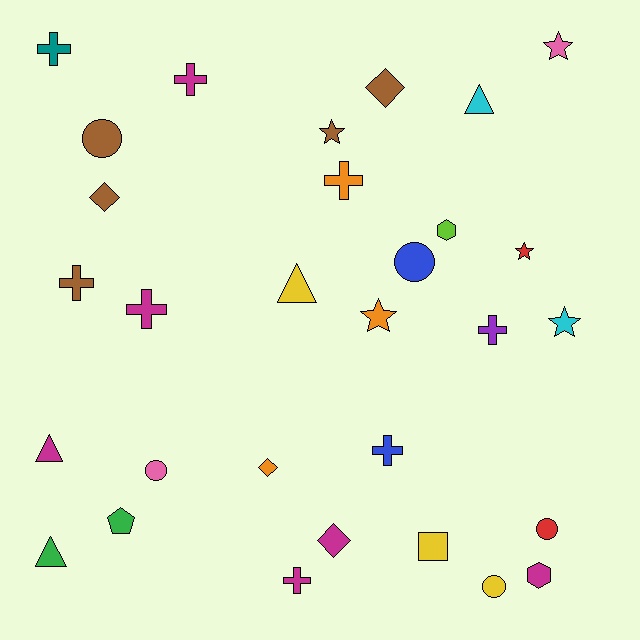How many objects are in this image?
There are 30 objects.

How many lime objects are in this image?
There is 1 lime object.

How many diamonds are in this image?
There are 4 diamonds.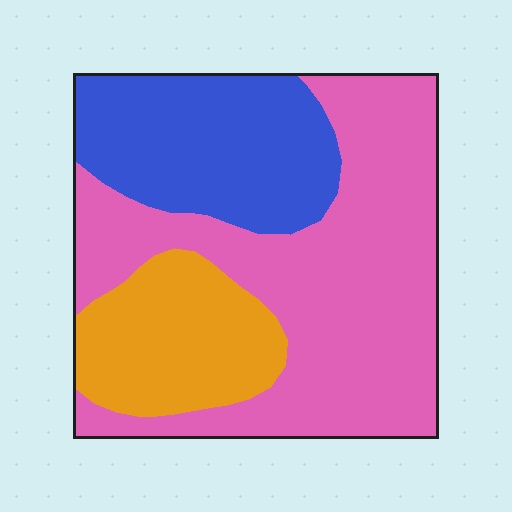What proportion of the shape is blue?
Blue covers 26% of the shape.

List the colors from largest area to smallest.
From largest to smallest: pink, blue, orange.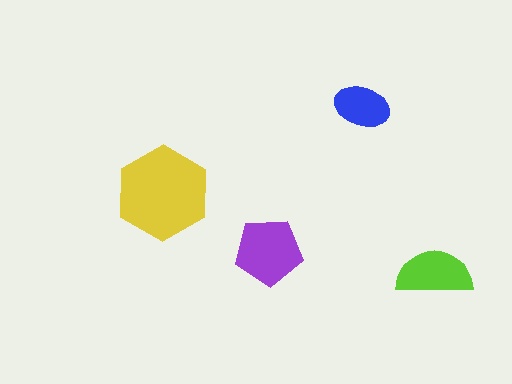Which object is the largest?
The yellow hexagon.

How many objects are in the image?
There are 4 objects in the image.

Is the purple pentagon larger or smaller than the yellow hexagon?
Smaller.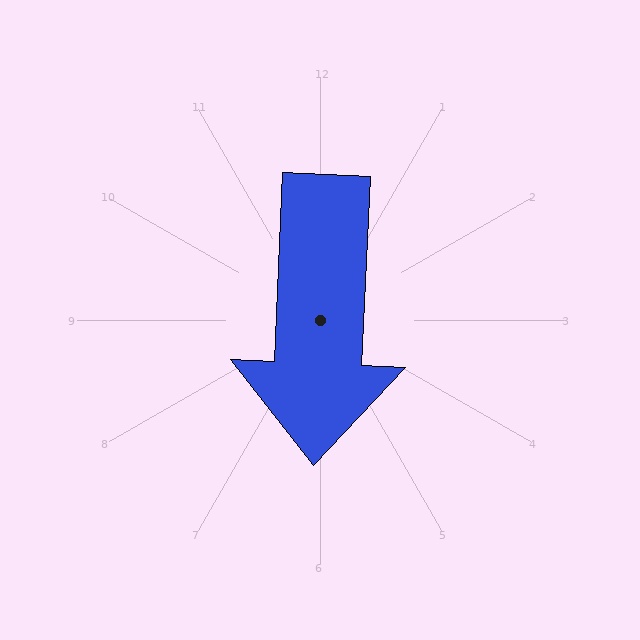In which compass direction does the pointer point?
South.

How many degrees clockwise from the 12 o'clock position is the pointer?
Approximately 183 degrees.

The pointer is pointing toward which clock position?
Roughly 6 o'clock.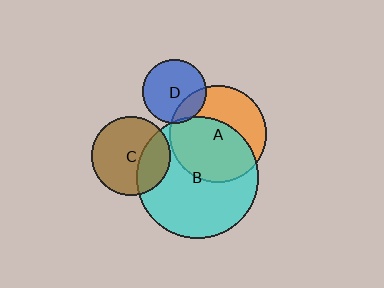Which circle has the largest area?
Circle B (cyan).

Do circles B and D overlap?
Yes.